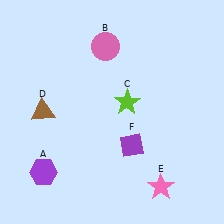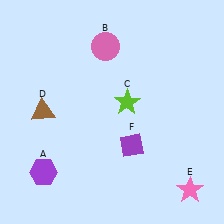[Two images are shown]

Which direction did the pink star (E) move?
The pink star (E) moved right.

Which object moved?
The pink star (E) moved right.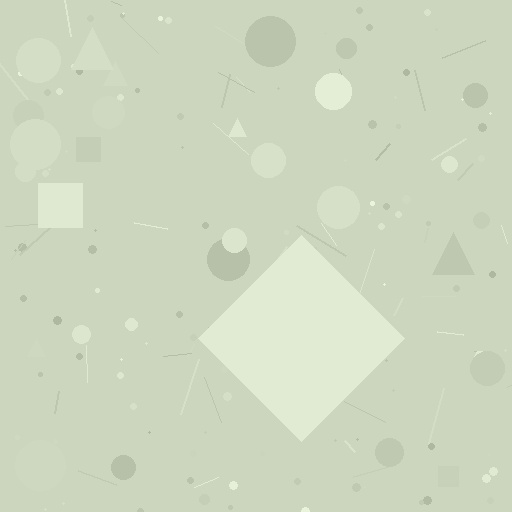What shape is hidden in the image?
A diamond is hidden in the image.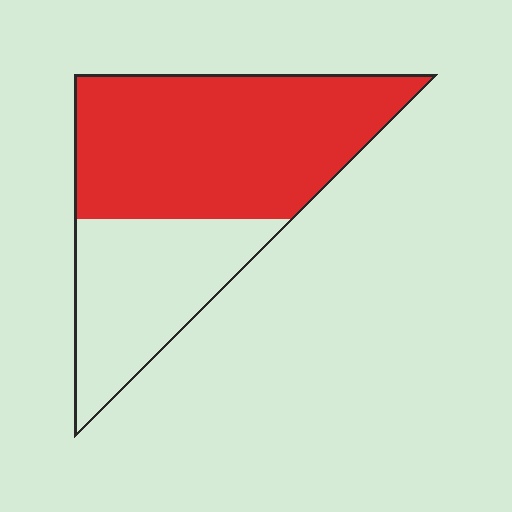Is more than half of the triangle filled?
Yes.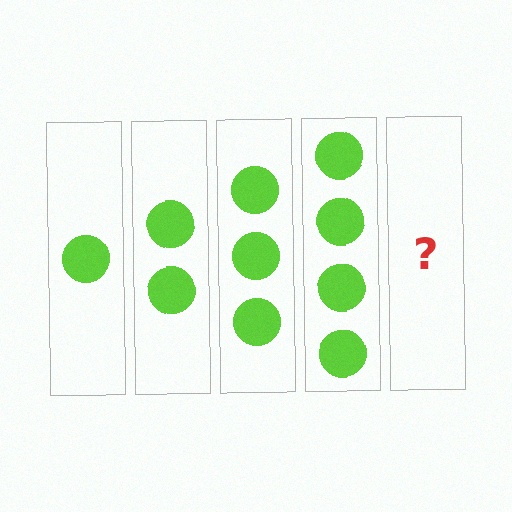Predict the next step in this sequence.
The next step is 5 circles.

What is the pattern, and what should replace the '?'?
The pattern is that each step adds one more circle. The '?' should be 5 circles.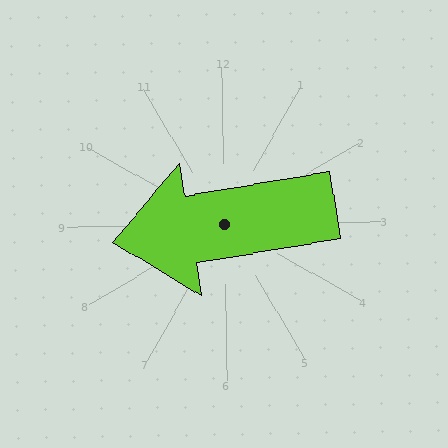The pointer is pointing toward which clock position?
Roughly 9 o'clock.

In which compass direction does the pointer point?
West.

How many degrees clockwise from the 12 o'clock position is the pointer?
Approximately 261 degrees.